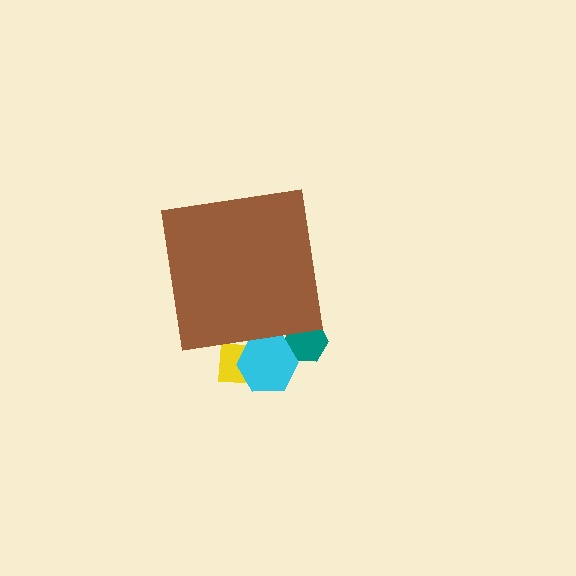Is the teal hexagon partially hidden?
Yes, the teal hexagon is partially hidden behind the brown square.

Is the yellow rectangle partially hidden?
Yes, the yellow rectangle is partially hidden behind the brown square.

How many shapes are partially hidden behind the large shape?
3 shapes are partially hidden.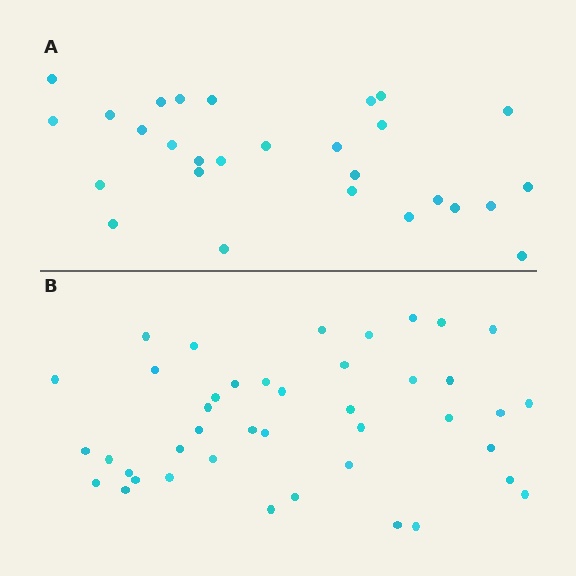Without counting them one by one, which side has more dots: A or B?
Region B (the bottom region) has more dots.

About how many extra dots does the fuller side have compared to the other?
Region B has approximately 15 more dots than region A.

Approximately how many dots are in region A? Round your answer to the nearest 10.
About 30 dots. (The exact count is 28, which rounds to 30.)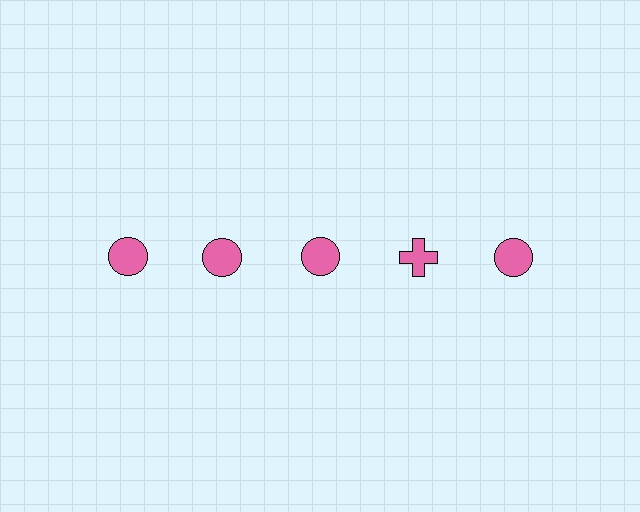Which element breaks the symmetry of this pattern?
The pink cross in the top row, second from right column breaks the symmetry. All other shapes are pink circles.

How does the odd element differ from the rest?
It has a different shape: cross instead of circle.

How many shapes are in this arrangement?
There are 5 shapes arranged in a grid pattern.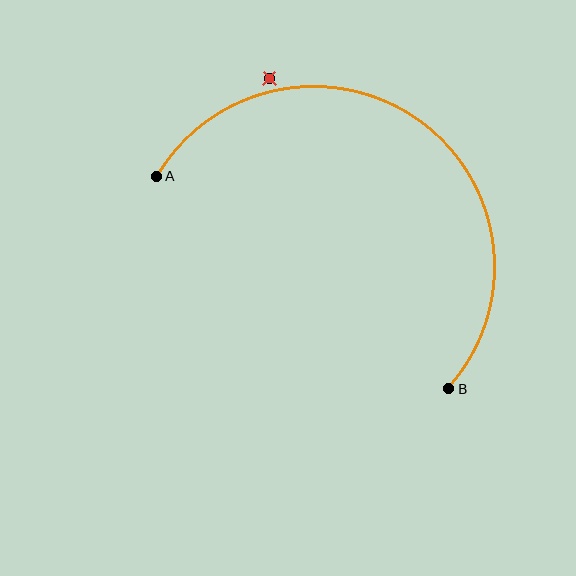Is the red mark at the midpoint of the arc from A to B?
No — the red mark does not lie on the arc at all. It sits slightly outside the curve.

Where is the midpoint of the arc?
The arc midpoint is the point on the curve farthest from the straight line joining A and B. It sits above and to the right of that line.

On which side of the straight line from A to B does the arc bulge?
The arc bulges above and to the right of the straight line connecting A and B.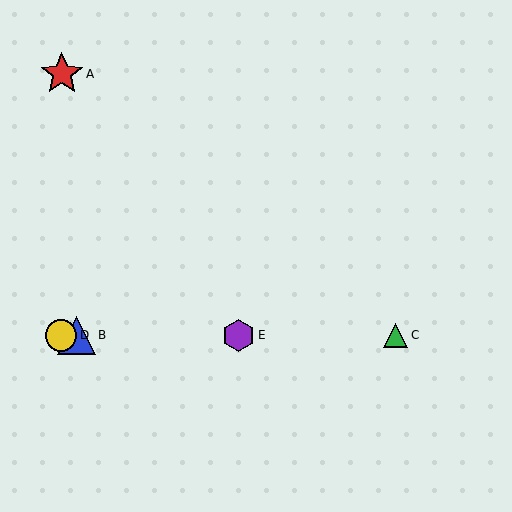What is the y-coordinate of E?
Object E is at y≈335.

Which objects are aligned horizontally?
Objects B, C, D, E are aligned horizontally.